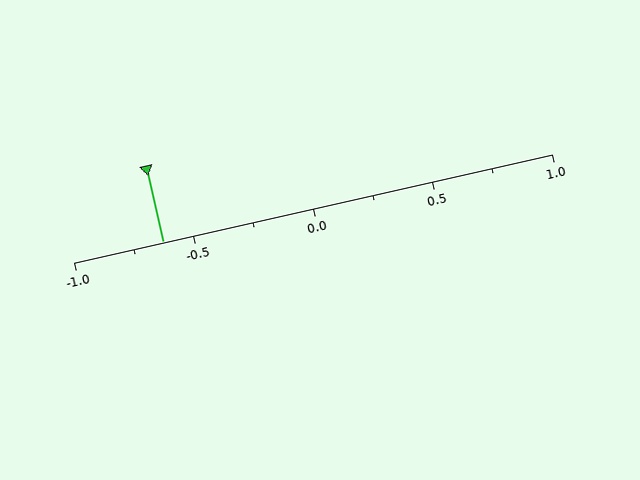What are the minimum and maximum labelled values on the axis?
The axis runs from -1.0 to 1.0.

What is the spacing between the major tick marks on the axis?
The major ticks are spaced 0.5 apart.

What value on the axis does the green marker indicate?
The marker indicates approximately -0.62.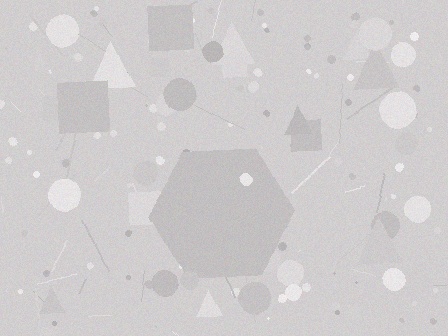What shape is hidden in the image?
A hexagon is hidden in the image.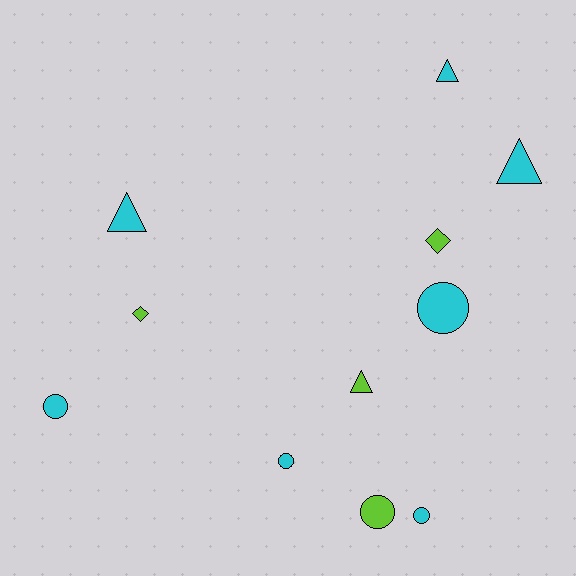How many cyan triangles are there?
There are 3 cyan triangles.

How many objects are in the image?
There are 11 objects.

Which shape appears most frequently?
Circle, with 5 objects.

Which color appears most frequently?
Cyan, with 7 objects.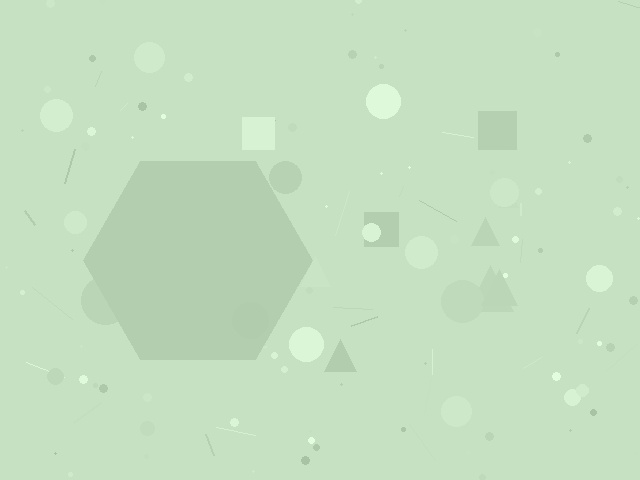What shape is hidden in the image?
A hexagon is hidden in the image.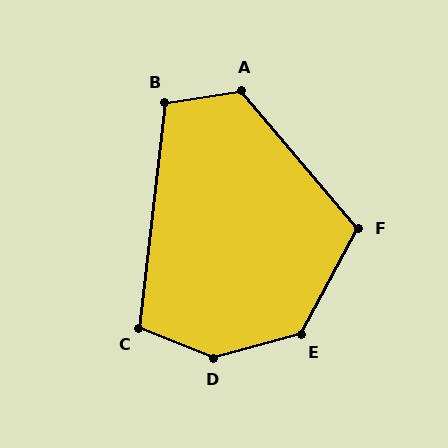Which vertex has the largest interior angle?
D, at approximately 143 degrees.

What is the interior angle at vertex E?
Approximately 134 degrees (obtuse).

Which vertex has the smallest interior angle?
C, at approximately 105 degrees.